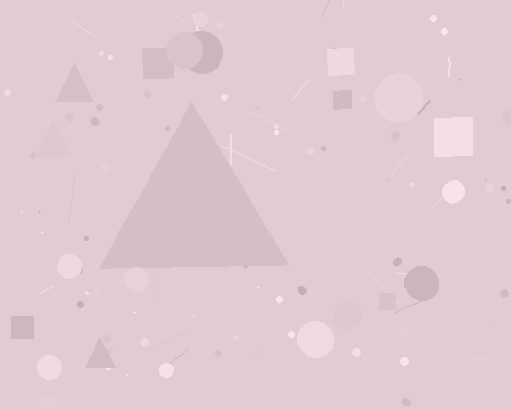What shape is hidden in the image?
A triangle is hidden in the image.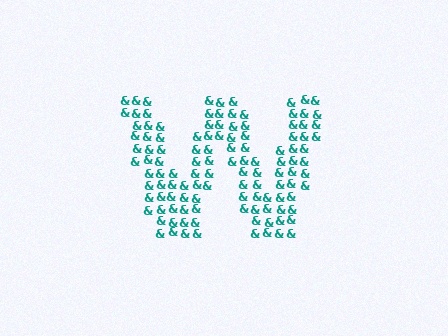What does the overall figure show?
The overall figure shows the letter W.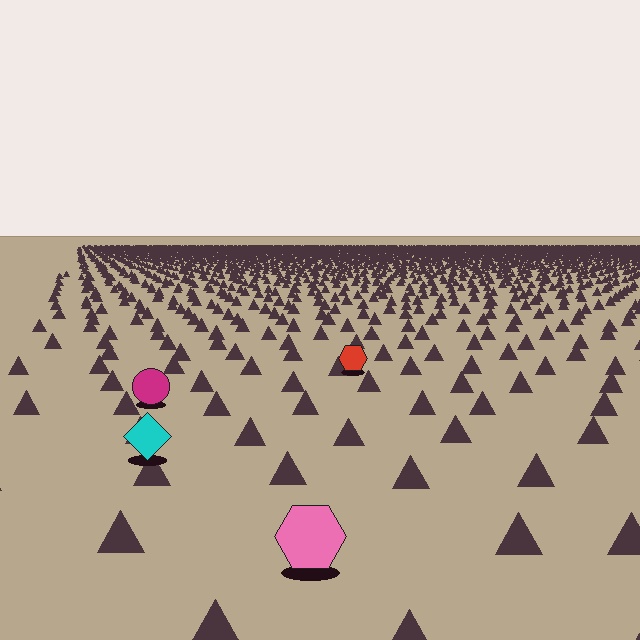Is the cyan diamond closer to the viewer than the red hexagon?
Yes. The cyan diamond is closer — you can tell from the texture gradient: the ground texture is coarser near it.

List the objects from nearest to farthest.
From nearest to farthest: the pink hexagon, the cyan diamond, the magenta circle, the red hexagon.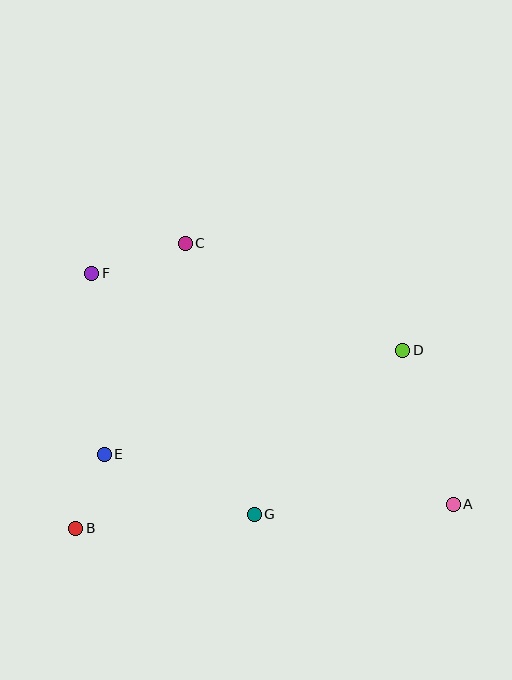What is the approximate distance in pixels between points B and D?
The distance between B and D is approximately 372 pixels.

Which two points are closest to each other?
Points B and E are closest to each other.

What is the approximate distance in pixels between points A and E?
The distance between A and E is approximately 353 pixels.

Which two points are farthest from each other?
Points A and F are farthest from each other.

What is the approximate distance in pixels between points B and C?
The distance between B and C is approximately 305 pixels.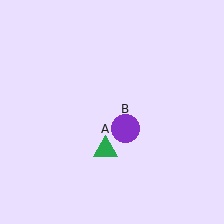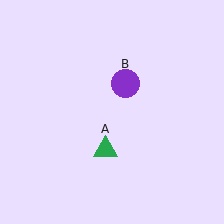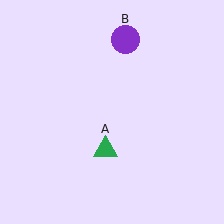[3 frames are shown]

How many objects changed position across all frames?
1 object changed position: purple circle (object B).